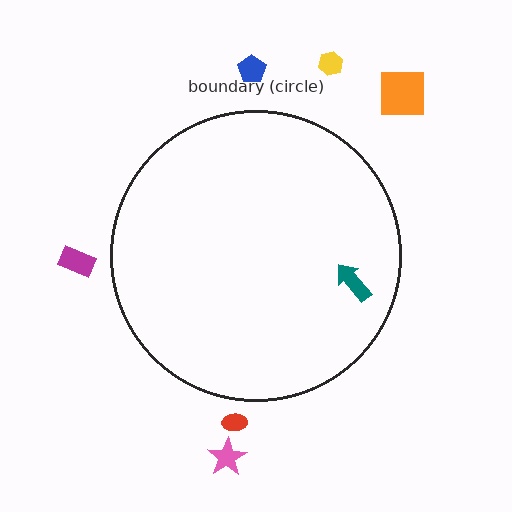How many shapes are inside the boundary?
1 inside, 6 outside.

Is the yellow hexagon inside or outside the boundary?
Outside.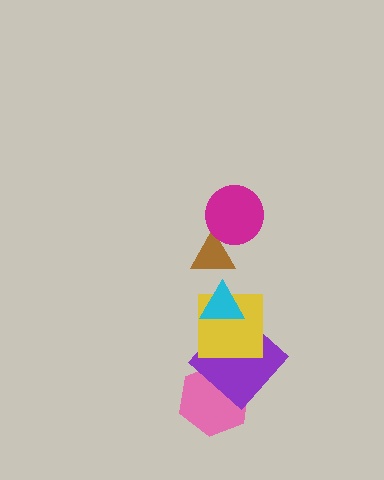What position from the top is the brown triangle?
The brown triangle is 2nd from the top.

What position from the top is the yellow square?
The yellow square is 4th from the top.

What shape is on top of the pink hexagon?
The purple diamond is on top of the pink hexagon.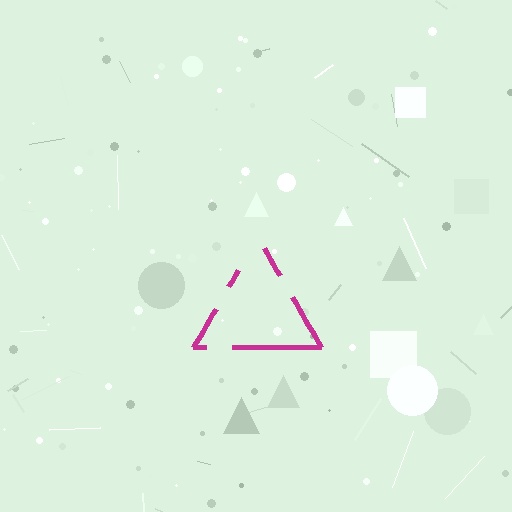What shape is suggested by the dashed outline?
The dashed outline suggests a triangle.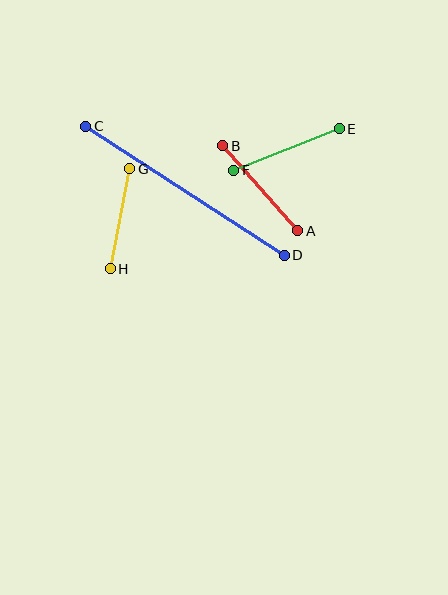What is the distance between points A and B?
The distance is approximately 113 pixels.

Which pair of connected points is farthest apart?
Points C and D are farthest apart.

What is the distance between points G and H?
The distance is approximately 102 pixels.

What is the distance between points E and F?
The distance is approximately 113 pixels.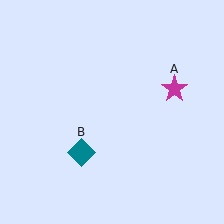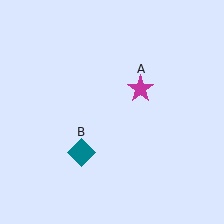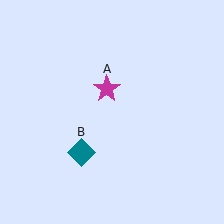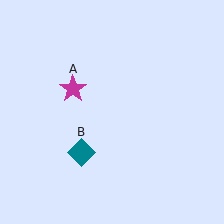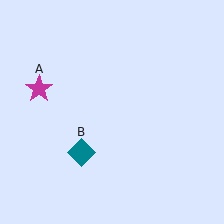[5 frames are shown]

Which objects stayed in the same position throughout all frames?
Teal diamond (object B) remained stationary.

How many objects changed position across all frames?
1 object changed position: magenta star (object A).